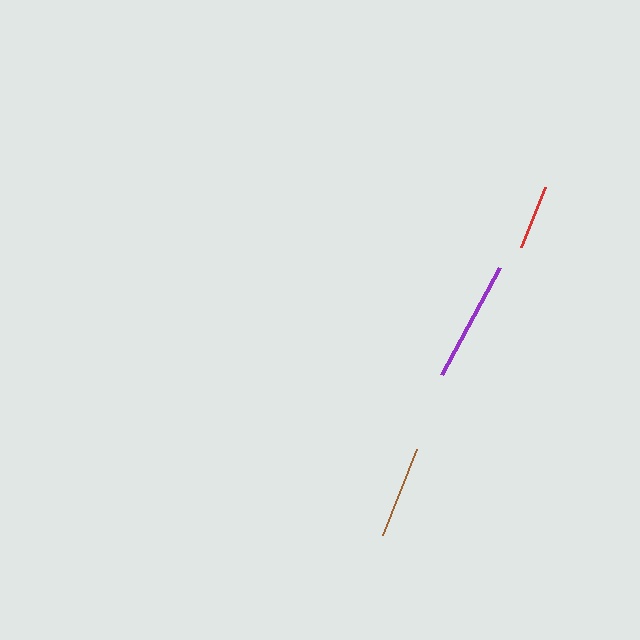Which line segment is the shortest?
The red line is the shortest at approximately 65 pixels.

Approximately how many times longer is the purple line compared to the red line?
The purple line is approximately 1.9 times the length of the red line.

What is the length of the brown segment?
The brown segment is approximately 92 pixels long.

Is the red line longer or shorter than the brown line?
The brown line is longer than the red line.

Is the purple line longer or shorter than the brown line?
The purple line is longer than the brown line.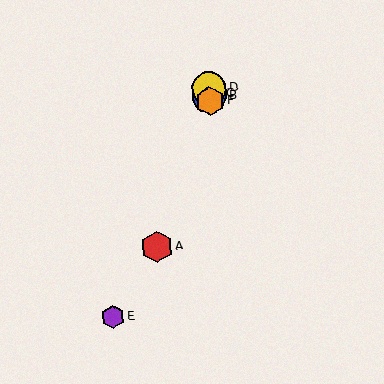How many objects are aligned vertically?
4 objects (B, C, D, F) are aligned vertically.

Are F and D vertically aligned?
Yes, both are at x≈210.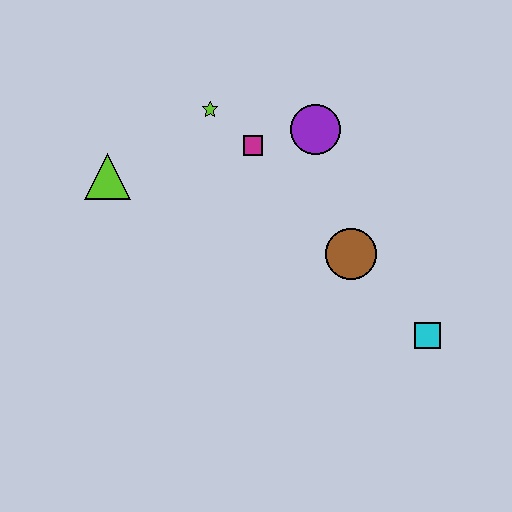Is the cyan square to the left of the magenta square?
No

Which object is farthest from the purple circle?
The cyan square is farthest from the purple circle.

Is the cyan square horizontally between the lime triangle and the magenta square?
No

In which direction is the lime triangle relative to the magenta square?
The lime triangle is to the left of the magenta square.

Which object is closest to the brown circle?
The cyan square is closest to the brown circle.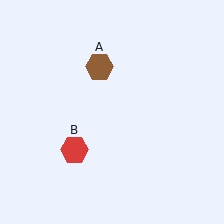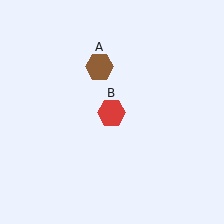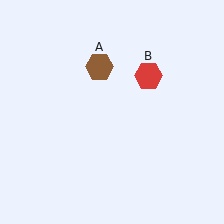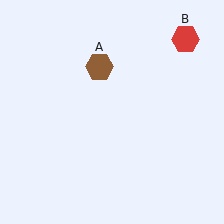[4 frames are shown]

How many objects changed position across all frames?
1 object changed position: red hexagon (object B).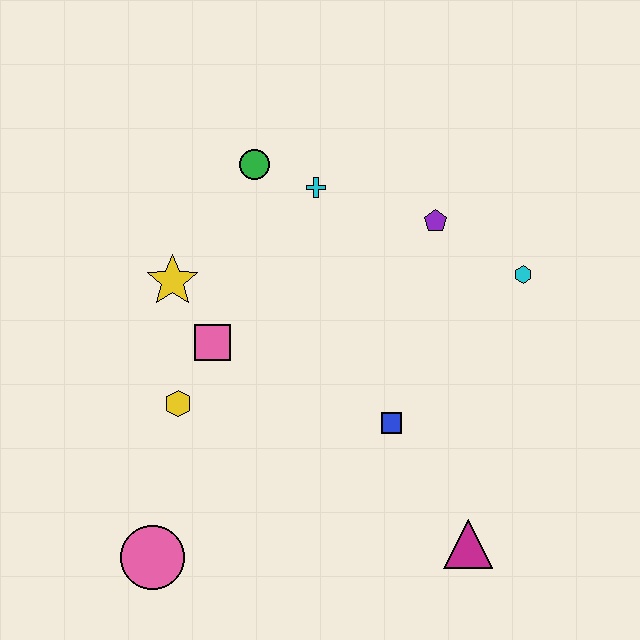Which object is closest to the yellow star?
The pink square is closest to the yellow star.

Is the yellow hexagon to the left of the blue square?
Yes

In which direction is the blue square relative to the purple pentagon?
The blue square is below the purple pentagon.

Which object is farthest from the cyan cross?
The pink circle is farthest from the cyan cross.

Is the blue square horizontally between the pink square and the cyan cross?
No